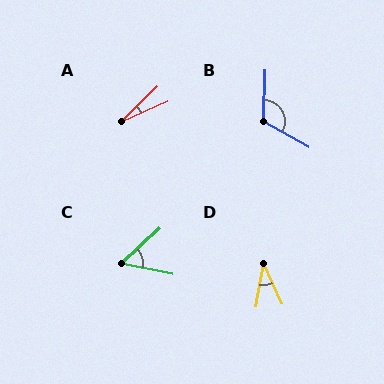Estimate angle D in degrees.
Approximately 34 degrees.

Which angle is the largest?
B, at approximately 117 degrees.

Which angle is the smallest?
A, at approximately 21 degrees.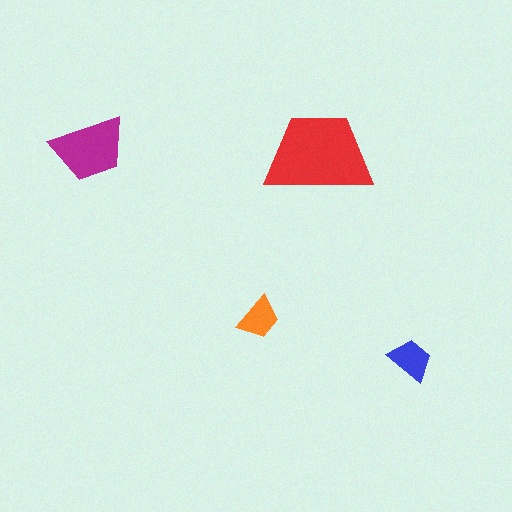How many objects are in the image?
There are 4 objects in the image.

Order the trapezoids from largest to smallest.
the red one, the magenta one, the blue one, the orange one.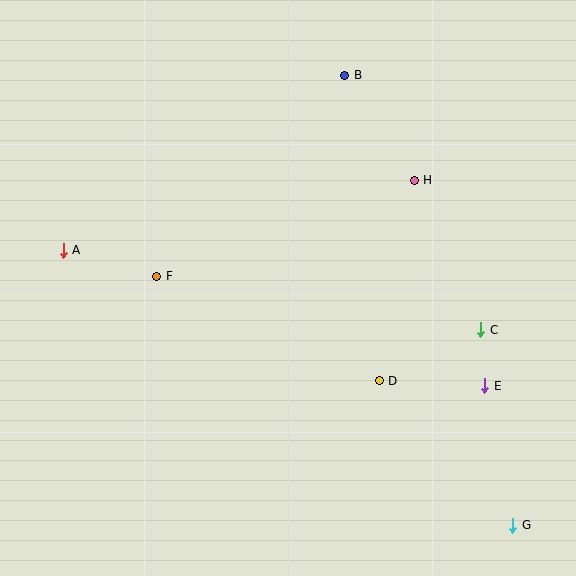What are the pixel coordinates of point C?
Point C is at (481, 330).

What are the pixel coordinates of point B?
Point B is at (345, 75).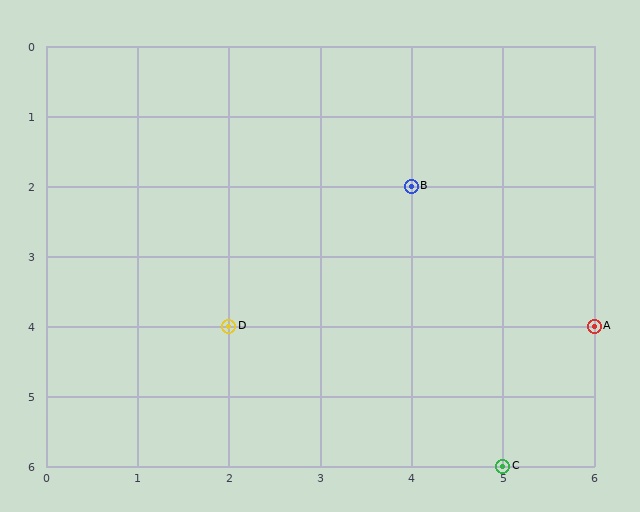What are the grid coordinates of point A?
Point A is at grid coordinates (6, 4).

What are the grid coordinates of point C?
Point C is at grid coordinates (5, 6).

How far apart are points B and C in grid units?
Points B and C are 1 column and 4 rows apart (about 4.1 grid units diagonally).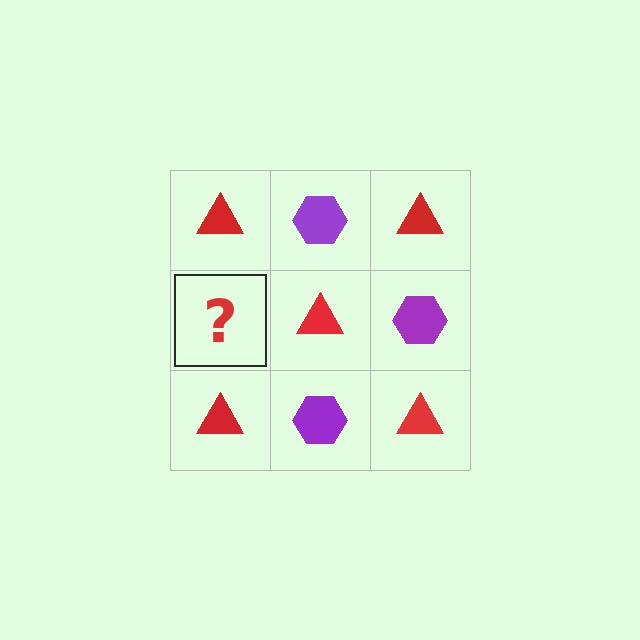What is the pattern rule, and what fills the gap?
The rule is that it alternates red triangle and purple hexagon in a checkerboard pattern. The gap should be filled with a purple hexagon.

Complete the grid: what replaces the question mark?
The question mark should be replaced with a purple hexagon.